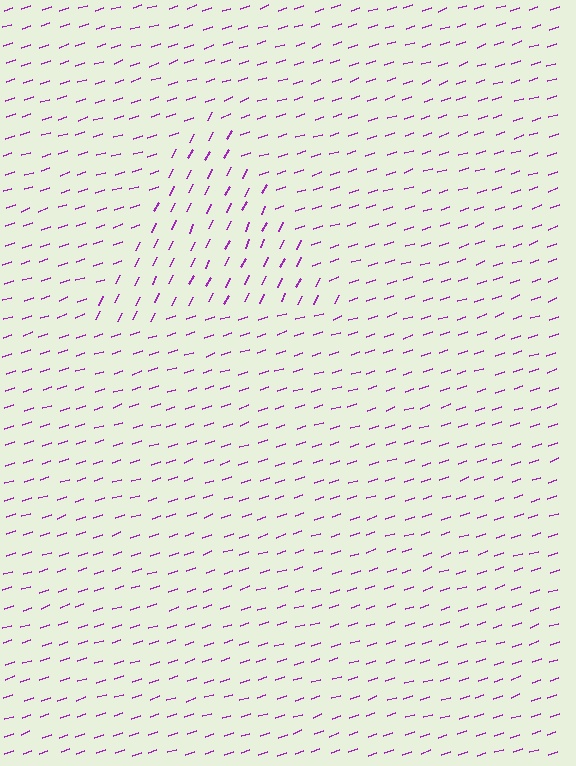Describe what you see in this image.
The image is filled with small purple line segments. A triangle region in the image has lines oriented differently from the surrounding lines, creating a visible texture boundary.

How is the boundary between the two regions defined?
The boundary is defined purely by a change in line orientation (approximately 45 degrees difference). All lines are the same color and thickness.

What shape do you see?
I see a triangle.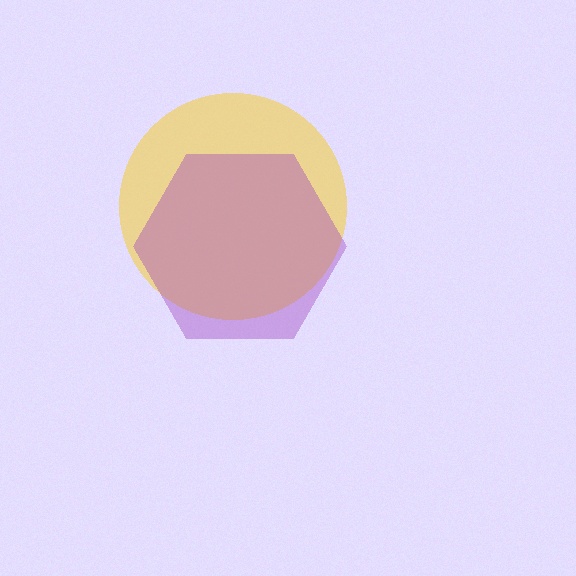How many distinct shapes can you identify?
There are 2 distinct shapes: a yellow circle, a purple hexagon.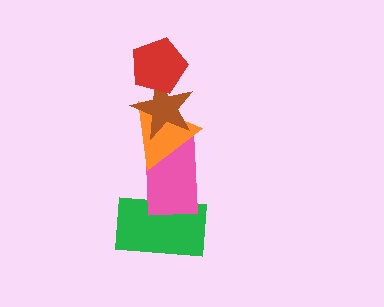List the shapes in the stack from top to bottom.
From top to bottom: the red pentagon, the brown star, the orange triangle, the pink rectangle, the green rectangle.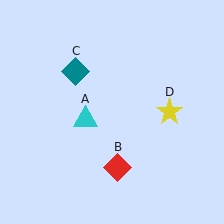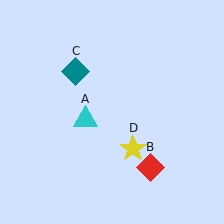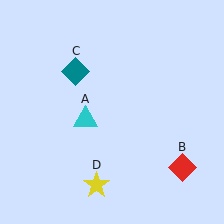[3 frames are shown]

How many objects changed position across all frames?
2 objects changed position: red diamond (object B), yellow star (object D).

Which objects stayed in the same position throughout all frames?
Cyan triangle (object A) and teal diamond (object C) remained stationary.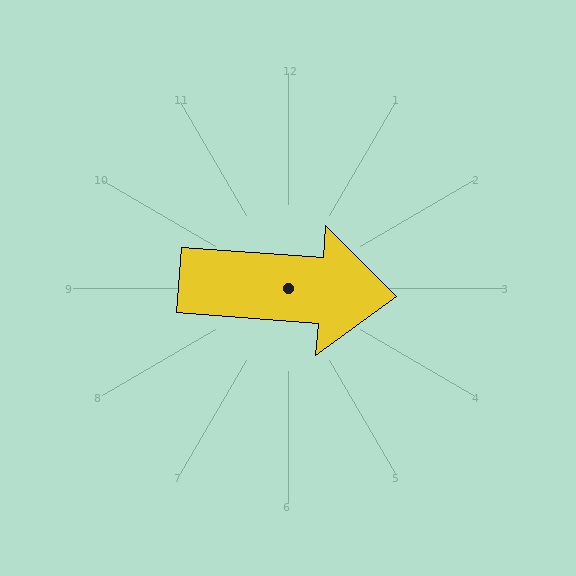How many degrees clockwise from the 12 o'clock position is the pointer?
Approximately 94 degrees.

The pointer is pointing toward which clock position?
Roughly 3 o'clock.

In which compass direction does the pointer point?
East.